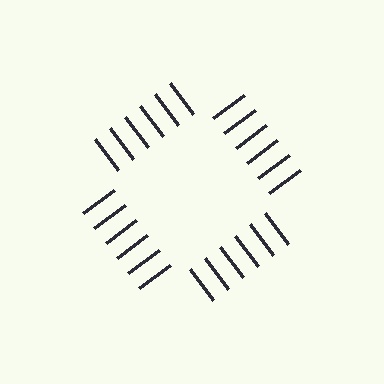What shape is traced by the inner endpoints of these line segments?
An illusory square — the line segments terminate on its edges but no continuous stroke is drawn.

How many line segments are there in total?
24 — 6 along each of the 4 edges.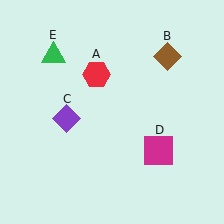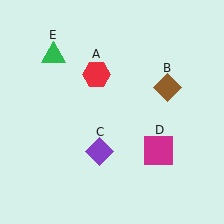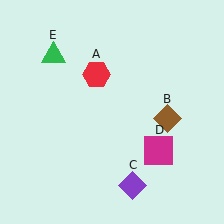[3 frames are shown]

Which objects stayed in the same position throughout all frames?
Red hexagon (object A) and magenta square (object D) and green triangle (object E) remained stationary.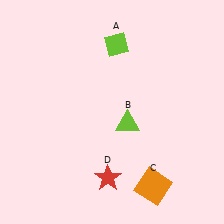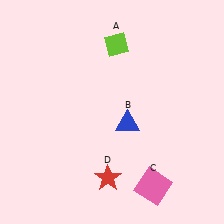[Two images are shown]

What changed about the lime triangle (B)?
In Image 1, B is lime. In Image 2, it changed to blue.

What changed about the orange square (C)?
In Image 1, C is orange. In Image 2, it changed to pink.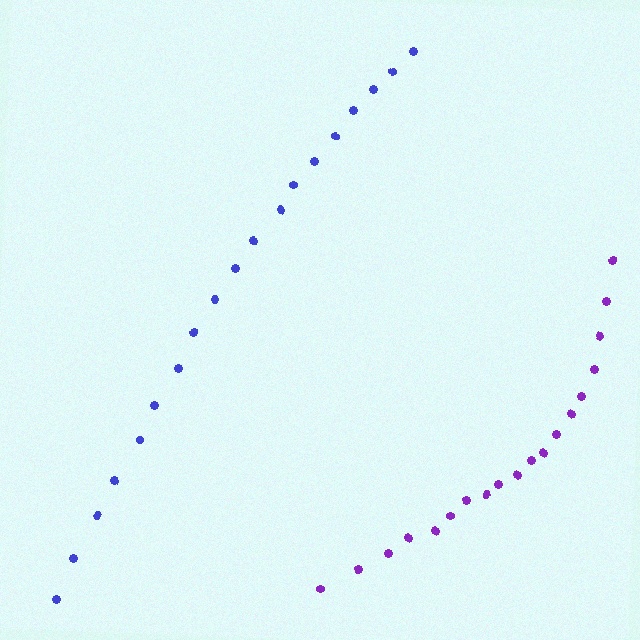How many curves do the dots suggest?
There are 2 distinct paths.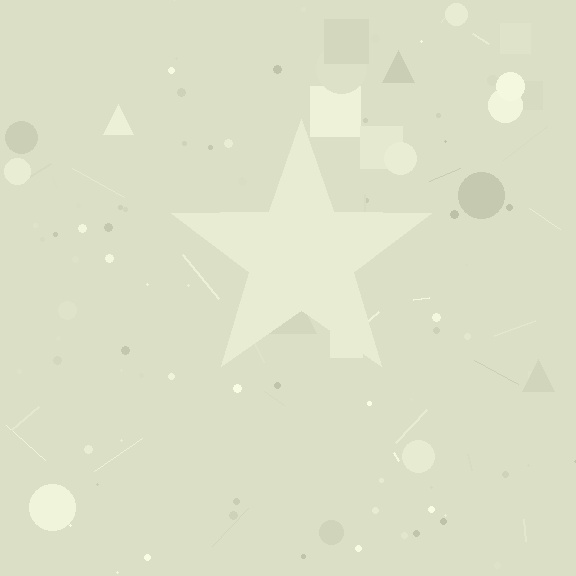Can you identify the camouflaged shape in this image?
The camouflaged shape is a star.